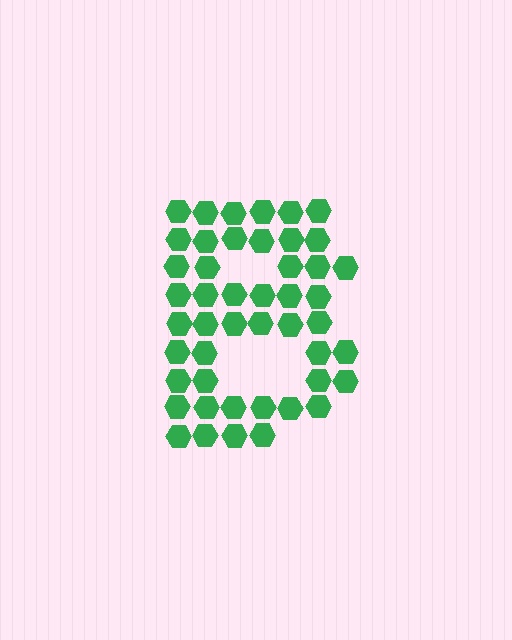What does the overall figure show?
The overall figure shows the letter B.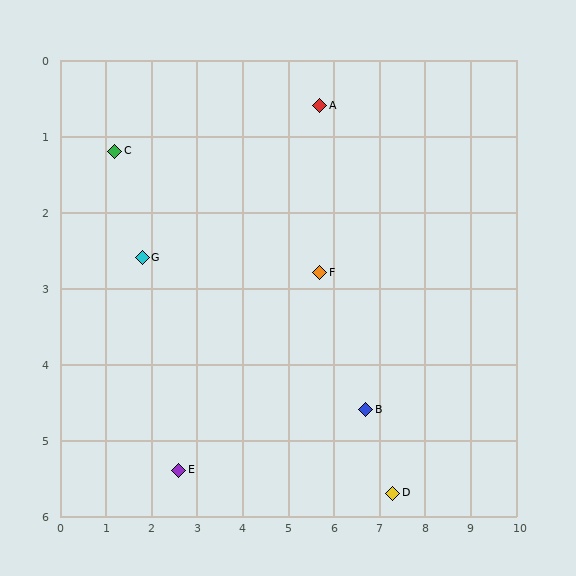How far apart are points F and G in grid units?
Points F and G are about 3.9 grid units apart.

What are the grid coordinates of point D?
Point D is at approximately (7.3, 5.7).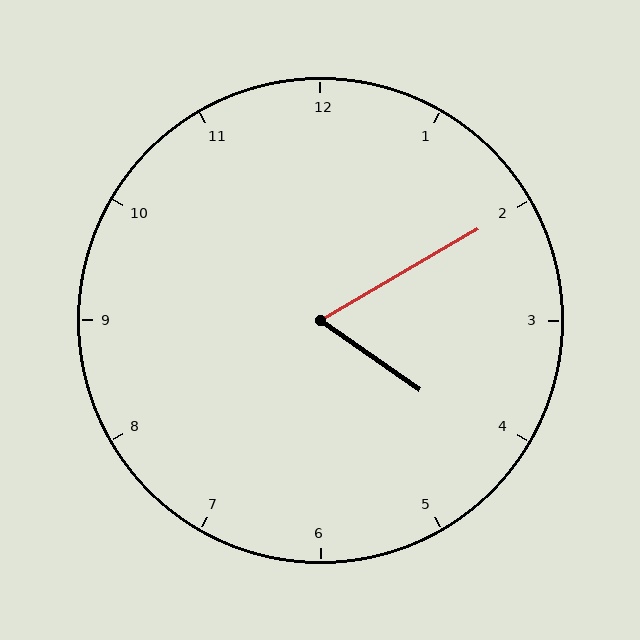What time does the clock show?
4:10.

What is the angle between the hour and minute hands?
Approximately 65 degrees.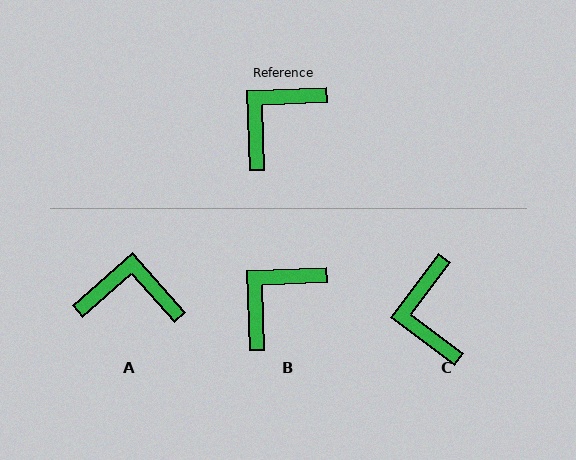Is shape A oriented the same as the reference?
No, it is off by about 51 degrees.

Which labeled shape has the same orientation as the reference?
B.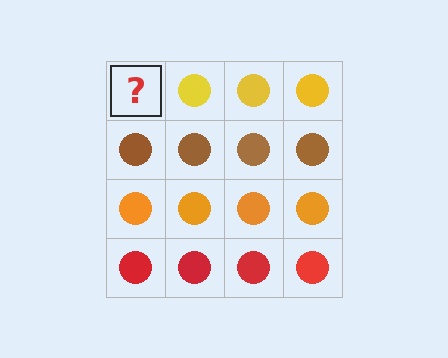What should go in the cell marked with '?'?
The missing cell should contain a yellow circle.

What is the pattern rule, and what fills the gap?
The rule is that each row has a consistent color. The gap should be filled with a yellow circle.